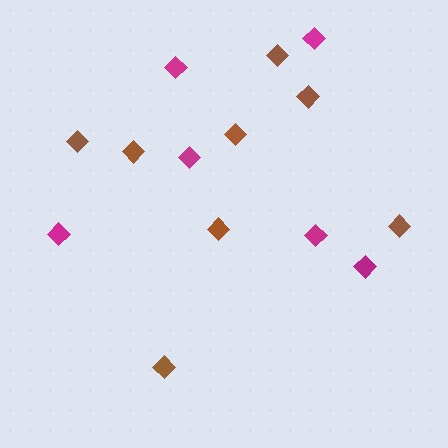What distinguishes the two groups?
There are 2 groups: one group of brown diamonds (8) and one group of magenta diamonds (6).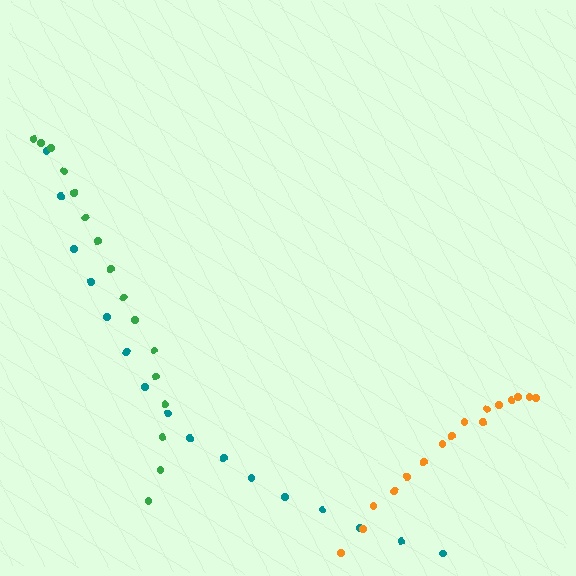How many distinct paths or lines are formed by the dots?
There are 3 distinct paths.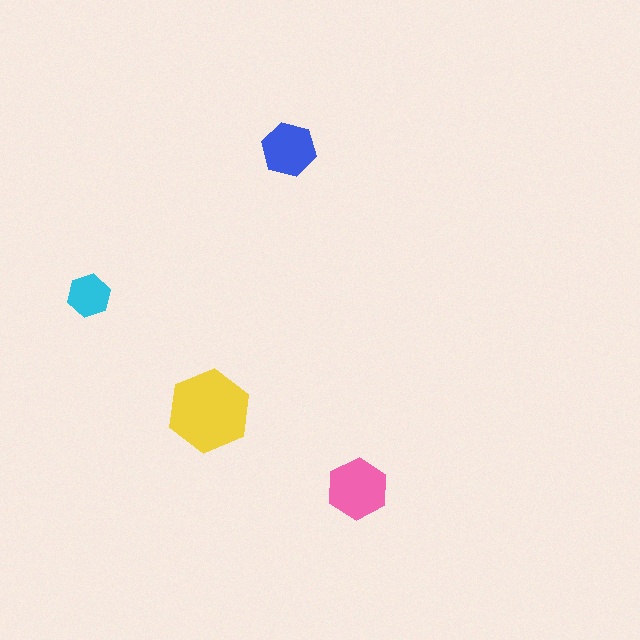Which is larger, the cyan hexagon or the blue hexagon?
The blue one.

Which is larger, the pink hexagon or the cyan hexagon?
The pink one.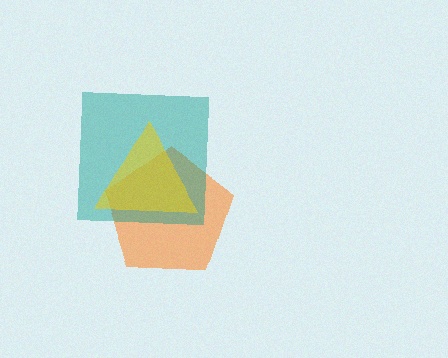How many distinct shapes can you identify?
There are 3 distinct shapes: an orange pentagon, a teal square, a yellow triangle.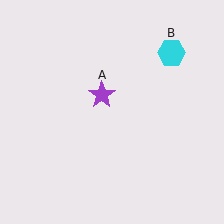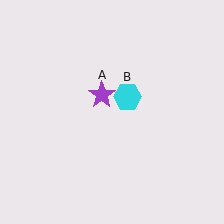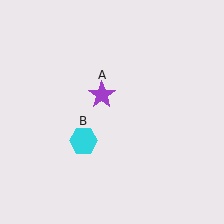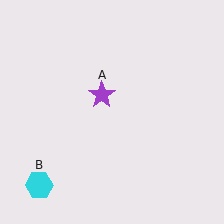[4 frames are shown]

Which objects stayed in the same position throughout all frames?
Purple star (object A) remained stationary.